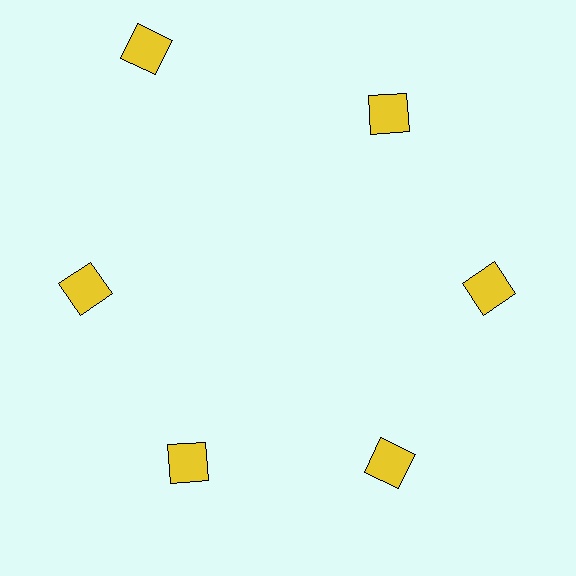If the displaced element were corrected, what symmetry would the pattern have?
It would have 6-fold rotational symmetry — the pattern would map onto itself every 60 degrees.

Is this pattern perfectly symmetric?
No. The 6 yellow squares are arranged in a ring, but one element near the 11 o'clock position is pushed outward from the center, breaking the 6-fold rotational symmetry.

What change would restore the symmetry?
The symmetry would be restored by moving it inward, back onto the ring so that all 6 squares sit at equal angles and equal distance from the center.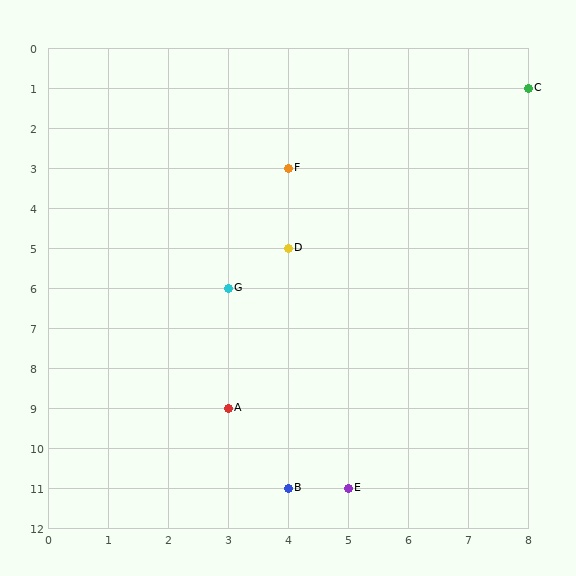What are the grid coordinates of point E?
Point E is at grid coordinates (5, 11).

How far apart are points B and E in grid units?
Points B and E are 1 column apart.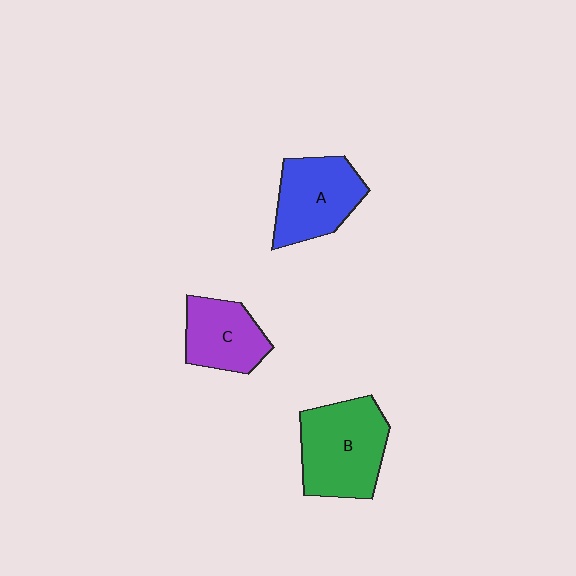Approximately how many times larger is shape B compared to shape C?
Approximately 1.5 times.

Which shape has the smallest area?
Shape C (purple).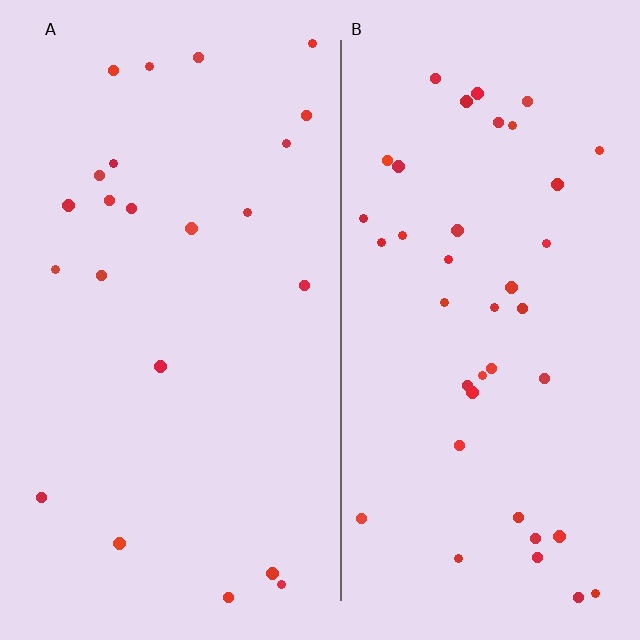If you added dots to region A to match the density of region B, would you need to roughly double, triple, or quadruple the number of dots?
Approximately double.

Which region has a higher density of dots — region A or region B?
B (the right).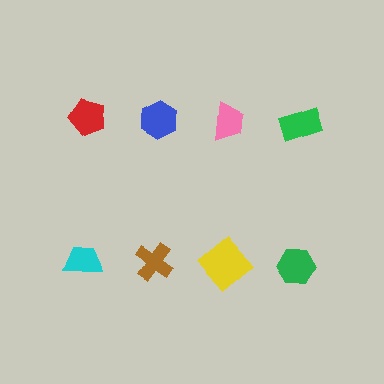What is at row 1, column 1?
A red pentagon.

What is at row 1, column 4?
A green rectangle.